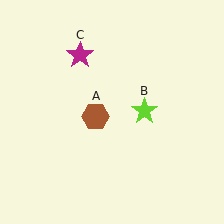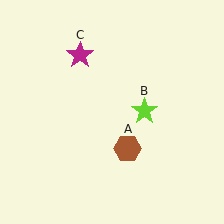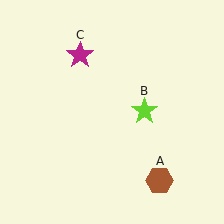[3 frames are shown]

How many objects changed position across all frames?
1 object changed position: brown hexagon (object A).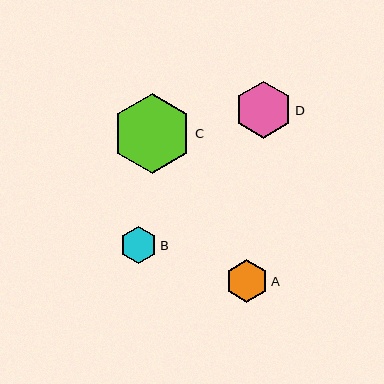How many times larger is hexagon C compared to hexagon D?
Hexagon C is approximately 1.4 times the size of hexagon D.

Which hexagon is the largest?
Hexagon C is the largest with a size of approximately 80 pixels.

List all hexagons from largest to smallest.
From largest to smallest: C, D, A, B.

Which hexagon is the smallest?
Hexagon B is the smallest with a size of approximately 38 pixels.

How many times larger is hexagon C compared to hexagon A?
Hexagon C is approximately 1.9 times the size of hexagon A.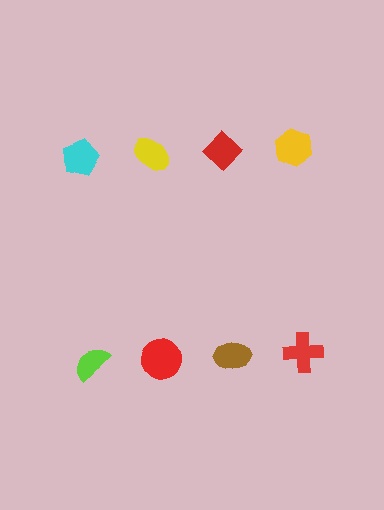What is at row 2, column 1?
A lime semicircle.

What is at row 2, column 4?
A red cross.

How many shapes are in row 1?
4 shapes.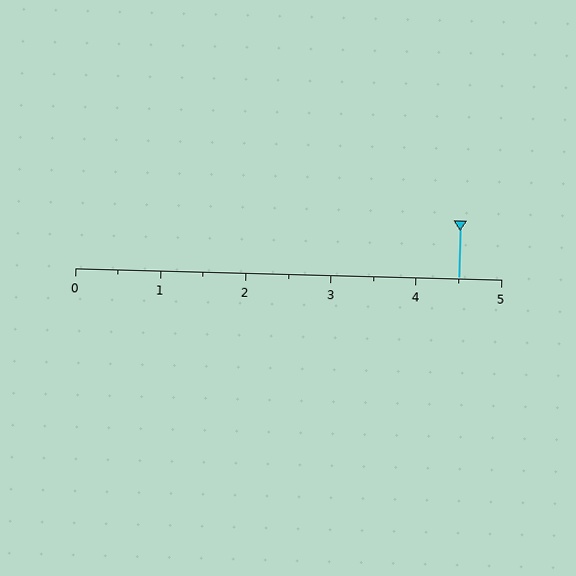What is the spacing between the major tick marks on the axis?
The major ticks are spaced 1 apart.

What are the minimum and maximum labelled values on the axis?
The axis runs from 0 to 5.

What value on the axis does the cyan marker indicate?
The marker indicates approximately 4.5.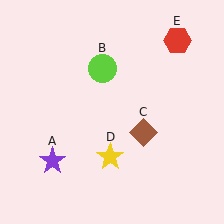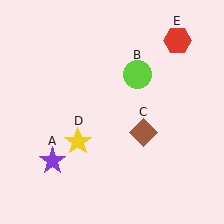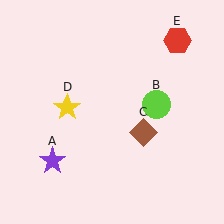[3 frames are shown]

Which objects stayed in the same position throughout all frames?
Purple star (object A) and brown diamond (object C) and red hexagon (object E) remained stationary.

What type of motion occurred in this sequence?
The lime circle (object B), yellow star (object D) rotated clockwise around the center of the scene.